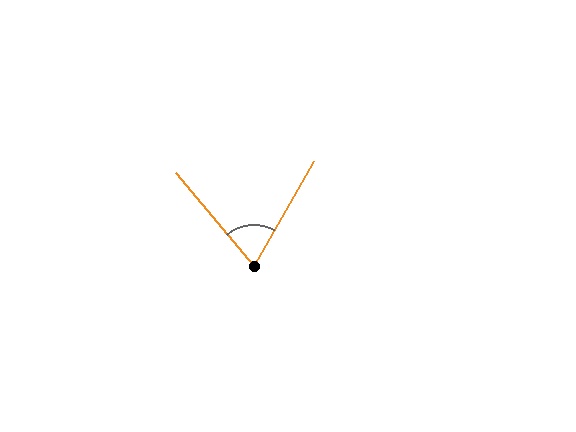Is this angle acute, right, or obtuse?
It is acute.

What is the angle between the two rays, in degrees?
Approximately 69 degrees.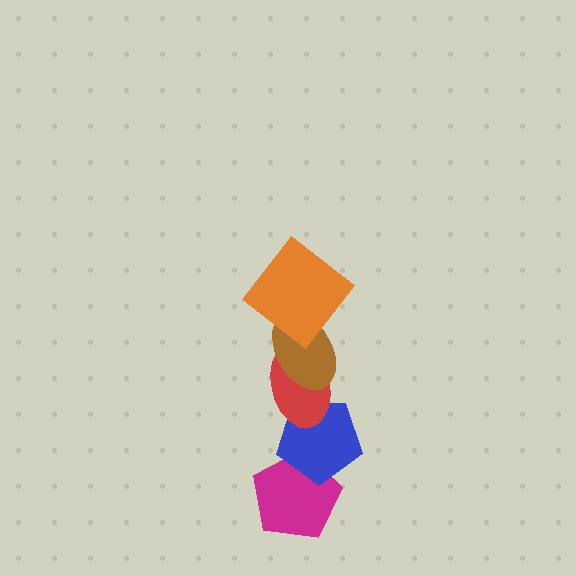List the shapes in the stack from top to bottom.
From top to bottom: the orange diamond, the brown ellipse, the red ellipse, the blue pentagon, the magenta pentagon.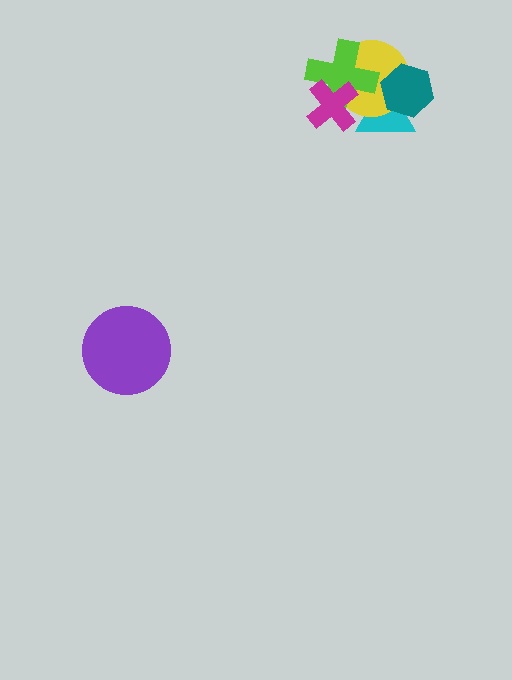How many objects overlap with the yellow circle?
4 objects overlap with the yellow circle.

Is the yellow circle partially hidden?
Yes, it is partially covered by another shape.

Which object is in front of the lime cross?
The magenta cross is in front of the lime cross.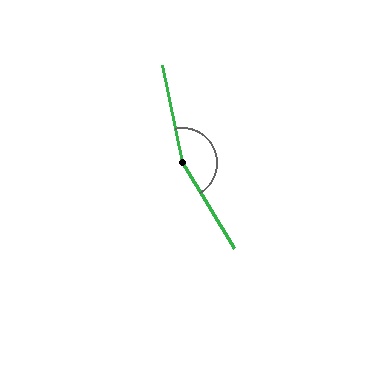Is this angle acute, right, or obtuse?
It is obtuse.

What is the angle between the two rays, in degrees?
Approximately 161 degrees.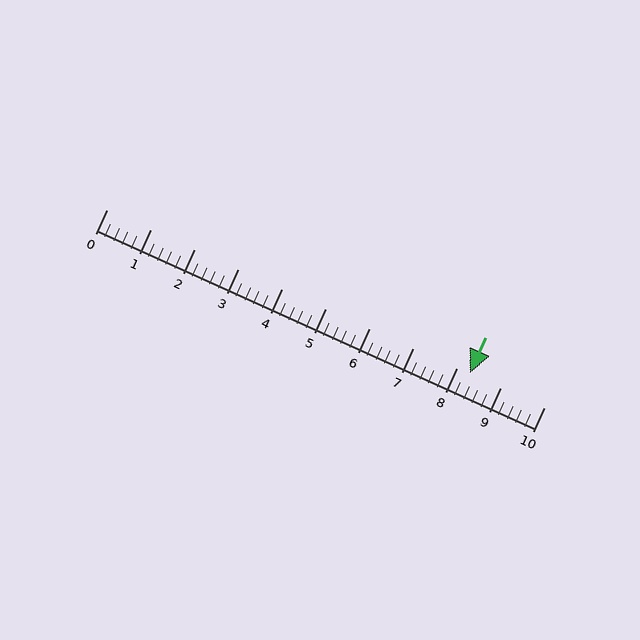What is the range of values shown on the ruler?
The ruler shows values from 0 to 10.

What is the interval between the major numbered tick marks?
The major tick marks are spaced 1 units apart.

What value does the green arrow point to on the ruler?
The green arrow points to approximately 8.3.